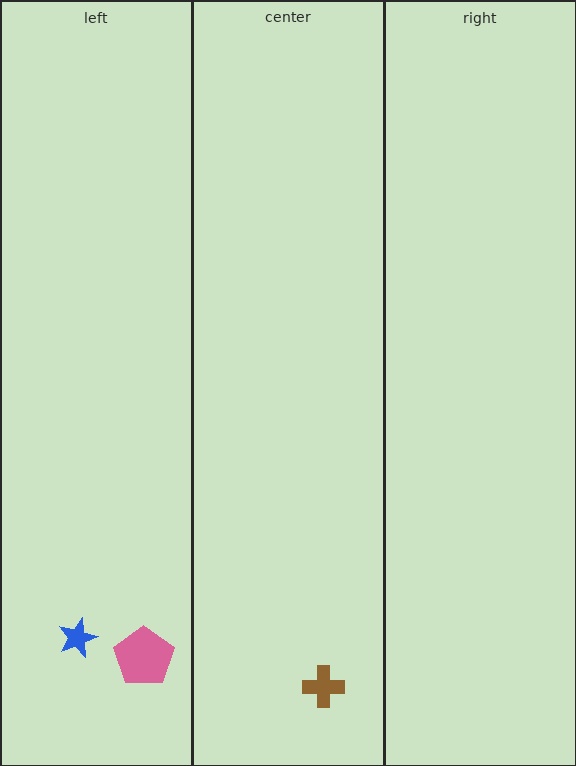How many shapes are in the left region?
2.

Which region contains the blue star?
The left region.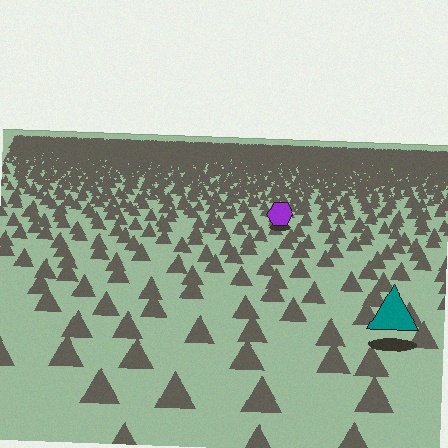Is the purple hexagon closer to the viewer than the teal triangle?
No. The teal triangle is closer — you can tell from the texture gradient: the ground texture is coarser near it.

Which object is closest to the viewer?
The teal triangle is closest. The texture marks near it are larger and more spread out.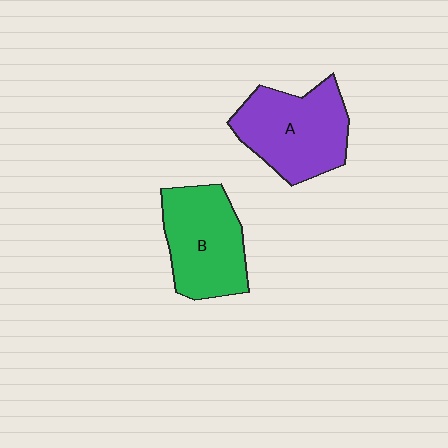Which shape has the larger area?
Shape A (purple).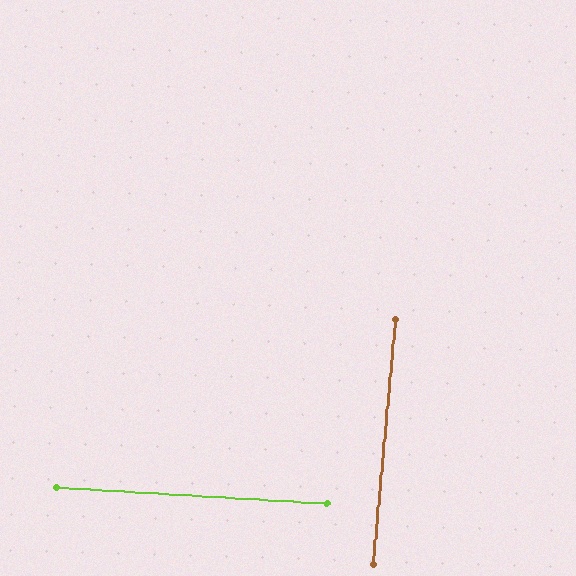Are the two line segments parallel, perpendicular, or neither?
Perpendicular — they meet at approximately 88°.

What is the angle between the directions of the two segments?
Approximately 88 degrees.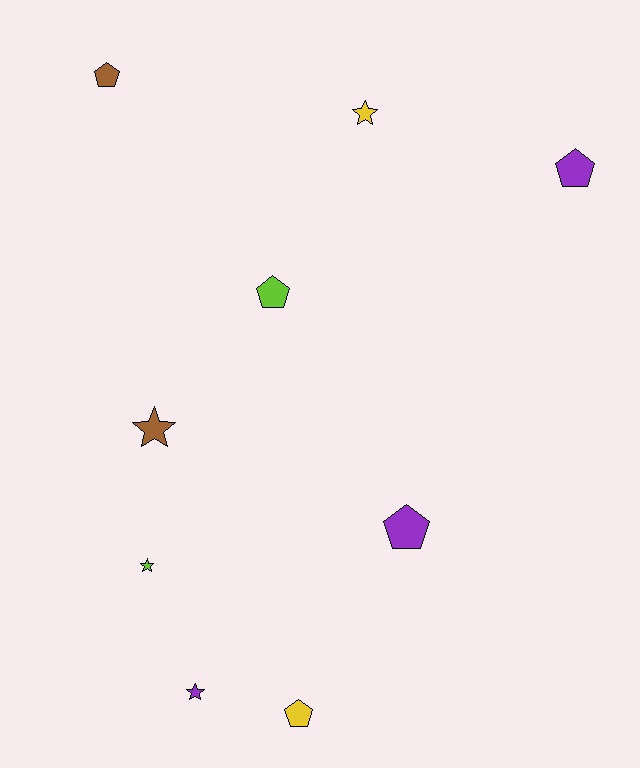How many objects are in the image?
There are 9 objects.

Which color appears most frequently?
Purple, with 3 objects.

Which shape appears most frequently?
Pentagon, with 5 objects.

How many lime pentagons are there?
There is 1 lime pentagon.